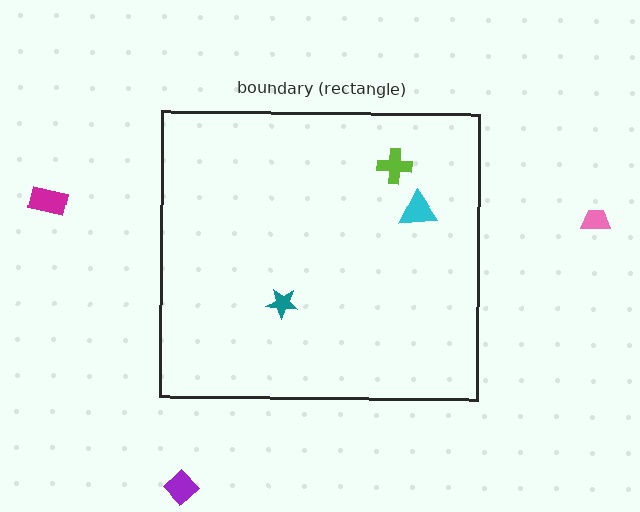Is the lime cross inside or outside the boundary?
Inside.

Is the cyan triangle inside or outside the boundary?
Inside.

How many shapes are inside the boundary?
3 inside, 3 outside.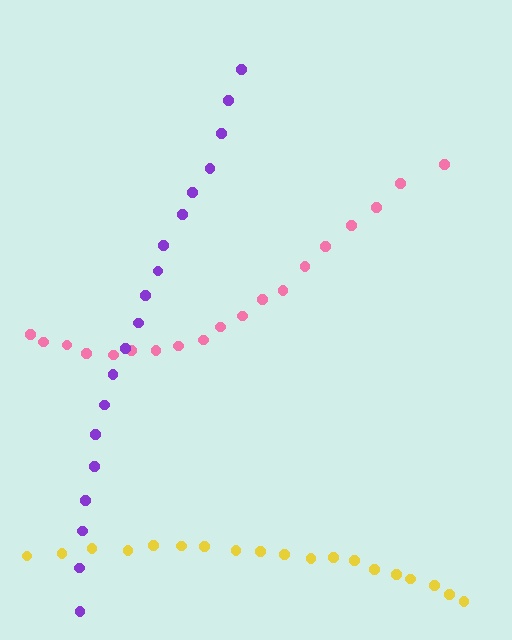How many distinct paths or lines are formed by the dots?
There are 3 distinct paths.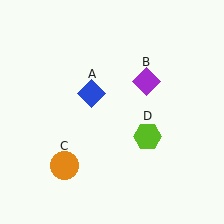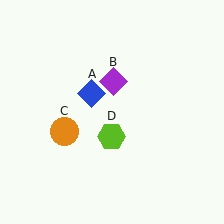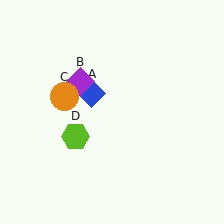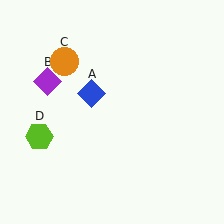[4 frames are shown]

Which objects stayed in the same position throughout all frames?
Blue diamond (object A) remained stationary.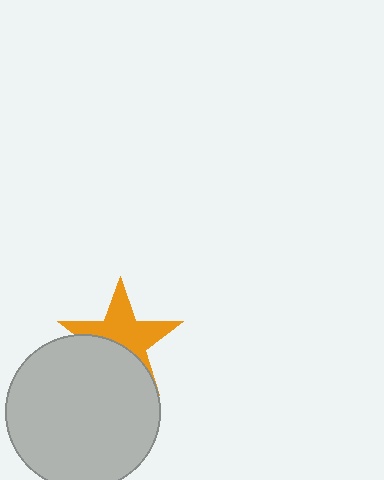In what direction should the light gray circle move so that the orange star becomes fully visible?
The light gray circle should move down. That is the shortest direction to clear the overlap and leave the orange star fully visible.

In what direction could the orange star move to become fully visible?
The orange star could move up. That would shift it out from behind the light gray circle entirely.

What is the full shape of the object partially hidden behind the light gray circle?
The partially hidden object is an orange star.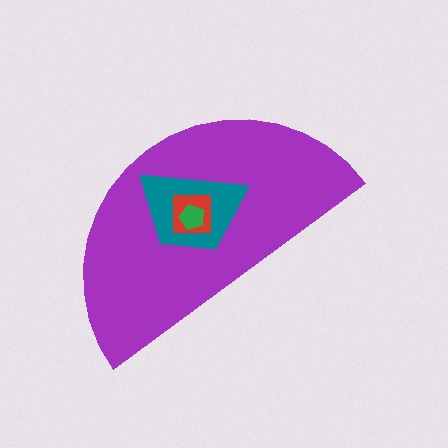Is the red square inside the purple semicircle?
Yes.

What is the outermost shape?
The purple semicircle.